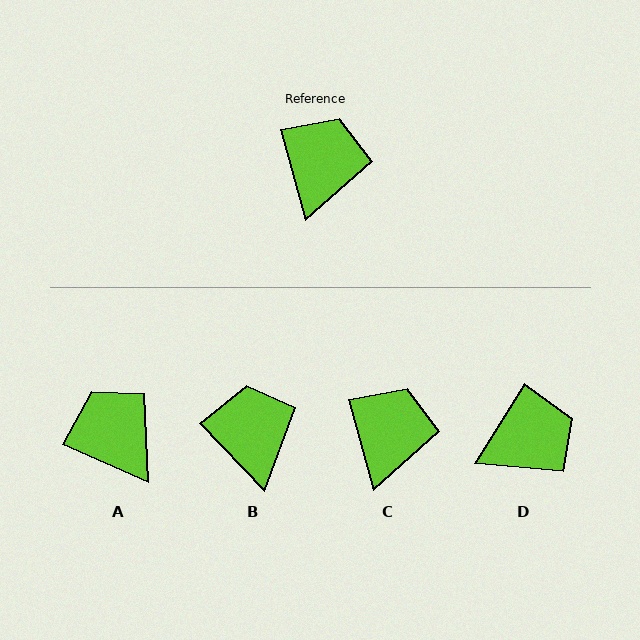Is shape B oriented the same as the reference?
No, it is off by about 28 degrees.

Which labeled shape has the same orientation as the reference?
C.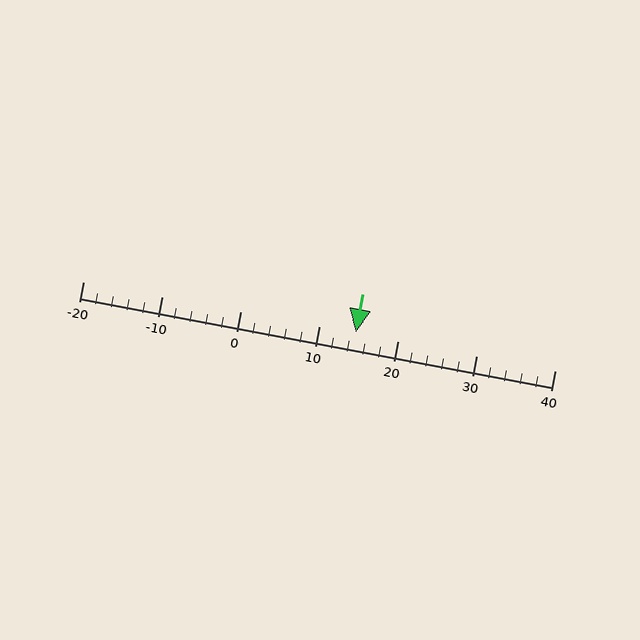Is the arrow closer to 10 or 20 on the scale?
The arrow is closer to 10.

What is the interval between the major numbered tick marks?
The major tick marks are spaced 10 units apart.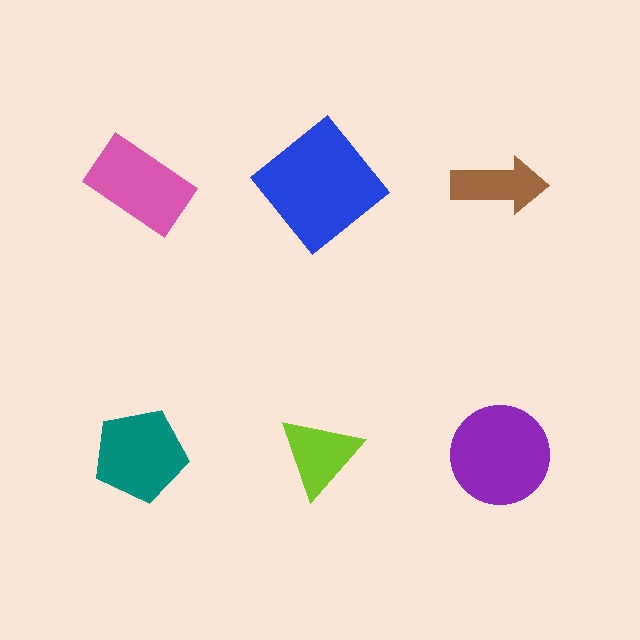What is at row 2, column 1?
A teal pentagon.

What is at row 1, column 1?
A pink rectangle.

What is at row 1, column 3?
A brown arrow.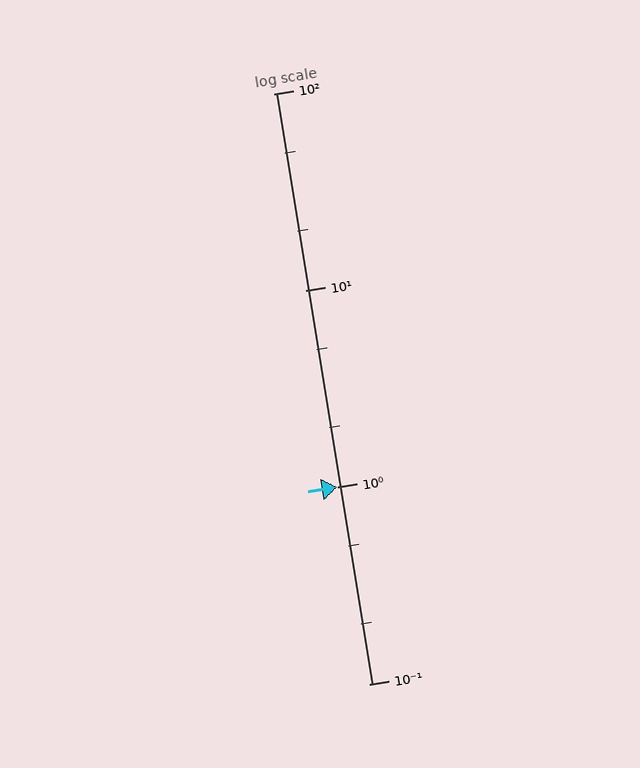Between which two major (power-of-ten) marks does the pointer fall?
The pointer is between 1 and 10.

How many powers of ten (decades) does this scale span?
The scale spans 3 decades, from 0.1 to 100.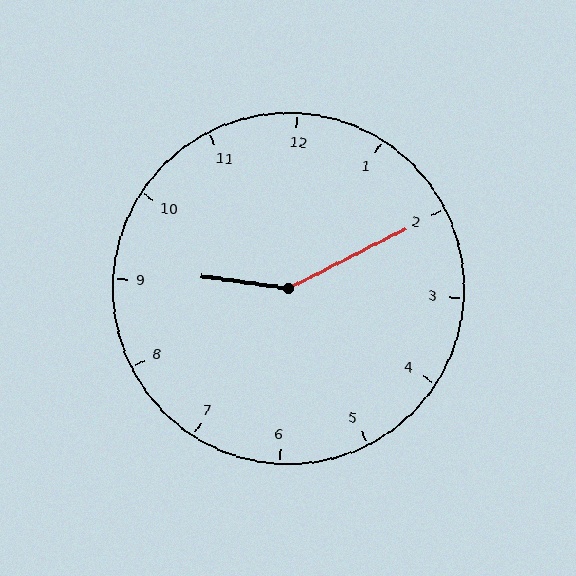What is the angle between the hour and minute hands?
Approximately 145 degrees.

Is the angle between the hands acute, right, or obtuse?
It is obtuse.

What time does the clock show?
9:10.